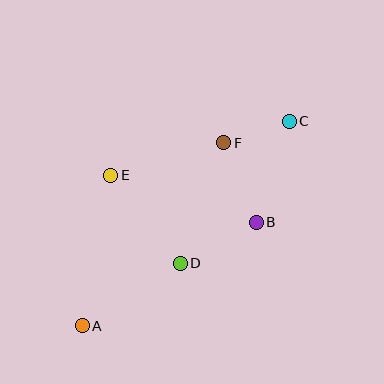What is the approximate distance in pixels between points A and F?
The distance between A and F is approximately 232 pixels.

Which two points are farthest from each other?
Points A and C are farthest from each other.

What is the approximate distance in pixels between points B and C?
The distance between B and C is approximately 106 pixels.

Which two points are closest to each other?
Points C and F are closest to each other.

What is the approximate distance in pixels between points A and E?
The distance between A and E is approximately 153 pixels.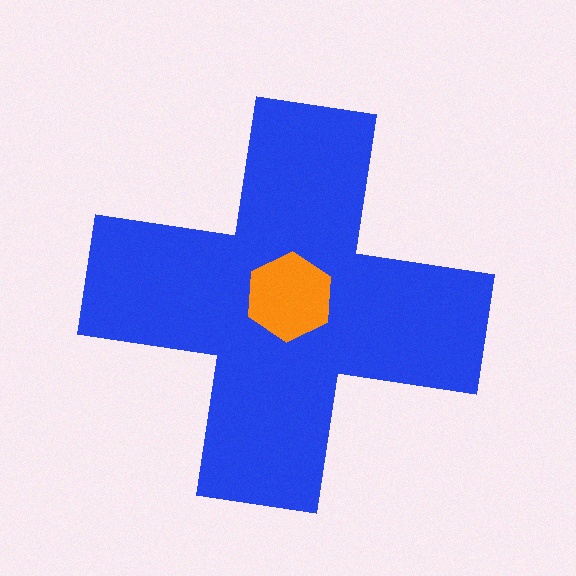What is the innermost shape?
The orange hexagon.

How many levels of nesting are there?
2.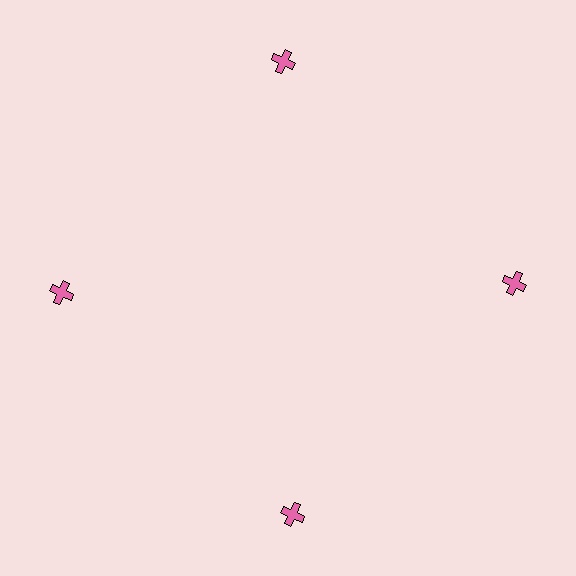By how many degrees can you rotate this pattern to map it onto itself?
The pattern maps onto itself every 90 degrees of rotation.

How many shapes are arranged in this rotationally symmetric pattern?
There are 4 shapes, arranged in 4 groups of 1.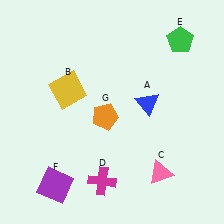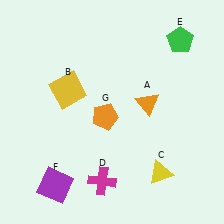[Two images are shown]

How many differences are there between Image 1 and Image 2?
There are 2 differences between the two images.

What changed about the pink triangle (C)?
In Image 1, C is pink. In Image 2, it changed to yellow.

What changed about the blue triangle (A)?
In Image 1, A is blue. In Image 2, it changed to orange.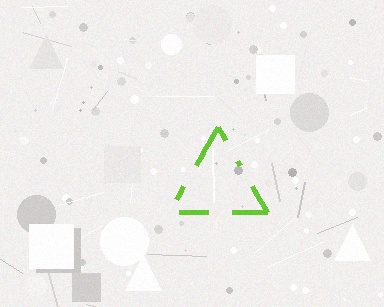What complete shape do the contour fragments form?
The contour fragments form a triangle.